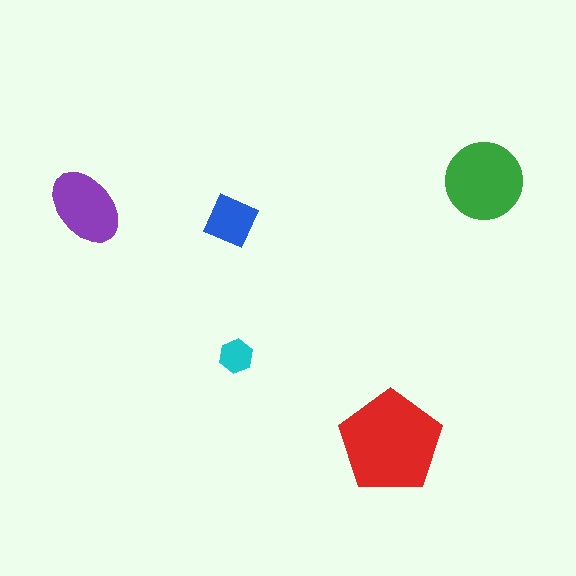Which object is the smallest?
The cyan hexagon.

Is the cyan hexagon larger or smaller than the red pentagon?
Smaller.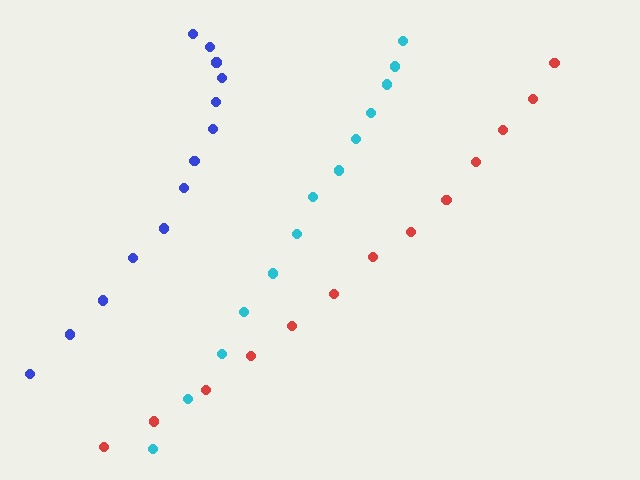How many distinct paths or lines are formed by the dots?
There are 3 distinct paths.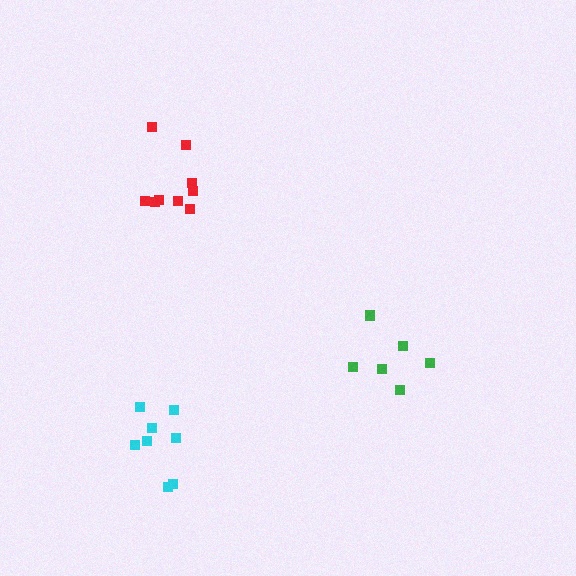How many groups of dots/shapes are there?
There are 3 groups.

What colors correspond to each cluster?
The clusters are colored: red, green, cyan.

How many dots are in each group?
Group 1: 9 dots, Group 2: 6 dots, Group 3: 8 dots (23 total).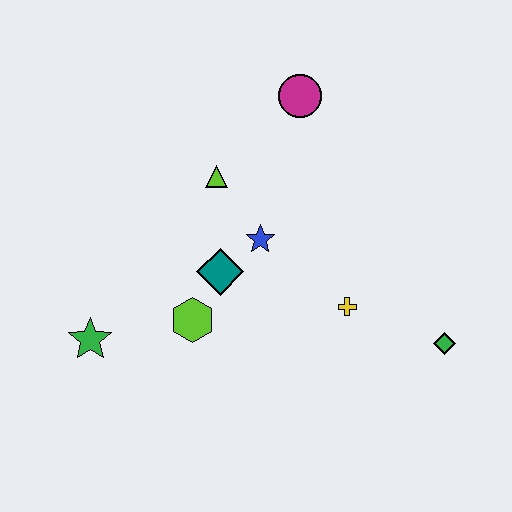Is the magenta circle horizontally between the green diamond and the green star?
Yes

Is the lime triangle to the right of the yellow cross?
No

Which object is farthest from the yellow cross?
The green star is farthest from the yellow cross.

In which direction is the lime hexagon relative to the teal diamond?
The lime hexagon is below the teal diamond.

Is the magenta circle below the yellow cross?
No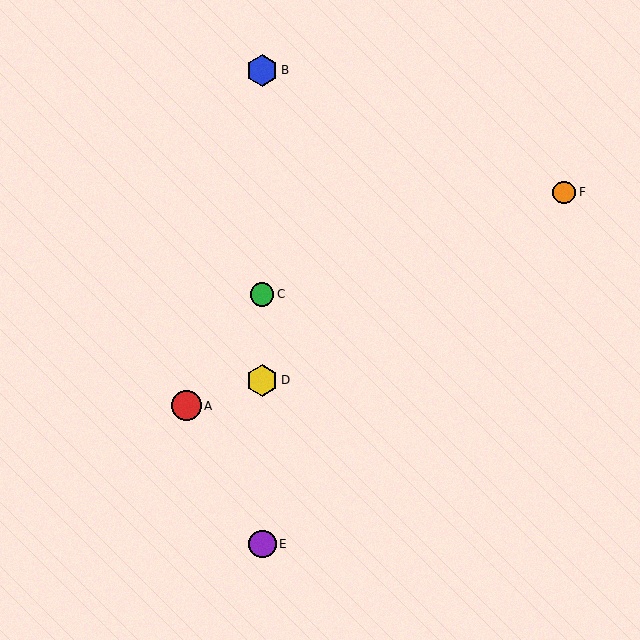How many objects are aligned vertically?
4 objects (B, C, D, E) are aligned vertically.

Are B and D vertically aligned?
Yes, both are at x≈262.